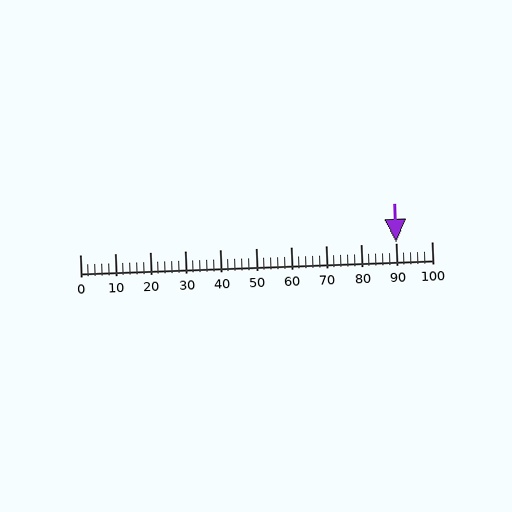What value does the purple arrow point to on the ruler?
The purple arrow points to approximately 90.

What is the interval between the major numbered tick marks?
The major tick marks are spaced 10 units apart.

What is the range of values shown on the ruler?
The ruler shows values from 0 to 100.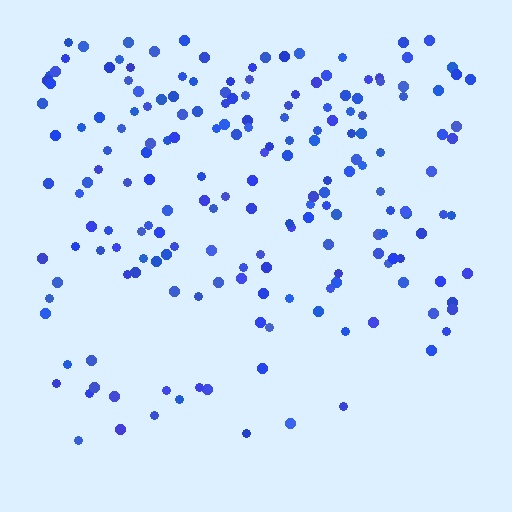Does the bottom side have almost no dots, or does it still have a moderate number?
Still a moderate number, just noticeably fewer than the top.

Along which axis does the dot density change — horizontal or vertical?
Vertical.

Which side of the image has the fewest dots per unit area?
The bottom.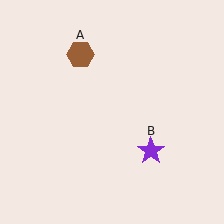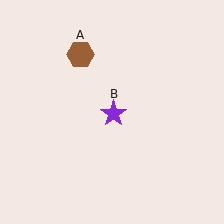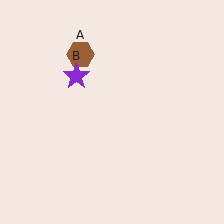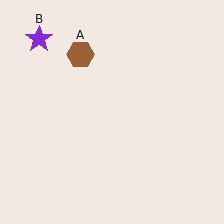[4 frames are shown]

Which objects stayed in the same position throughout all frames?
Brown hexagon (object A) remained stationary.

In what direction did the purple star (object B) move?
The purple star (object B) moved up and to the left.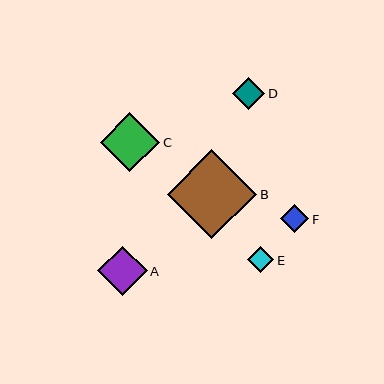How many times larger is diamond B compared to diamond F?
Diamond B is approximately 3.2 times the size of diamond F.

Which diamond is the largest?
Diamond B is the largest with a size of approximately 90 pixels.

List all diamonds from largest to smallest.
From largest to smallest: B, C, A, D, F, E.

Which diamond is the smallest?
Diamond E is the smallest with a size of approximately 26 pixels.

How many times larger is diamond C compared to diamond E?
Diamond C is approximately 2.3 times the size of diamond E.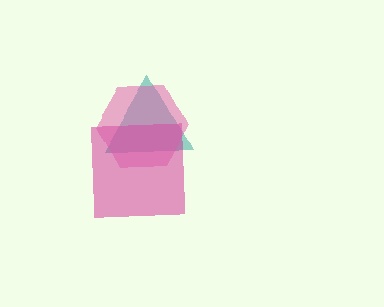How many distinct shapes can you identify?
There are 3 distinct shapes: a teal triangle, a magenta square, a pink hexagon.